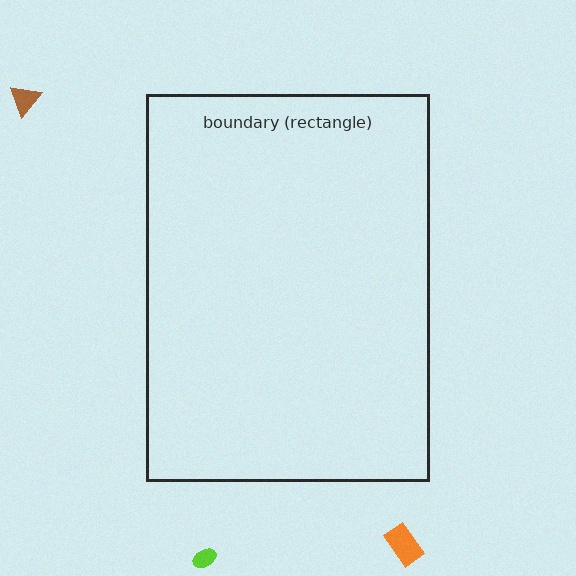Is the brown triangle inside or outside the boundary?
Outside.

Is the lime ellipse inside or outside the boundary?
Outside.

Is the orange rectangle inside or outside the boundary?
Outside.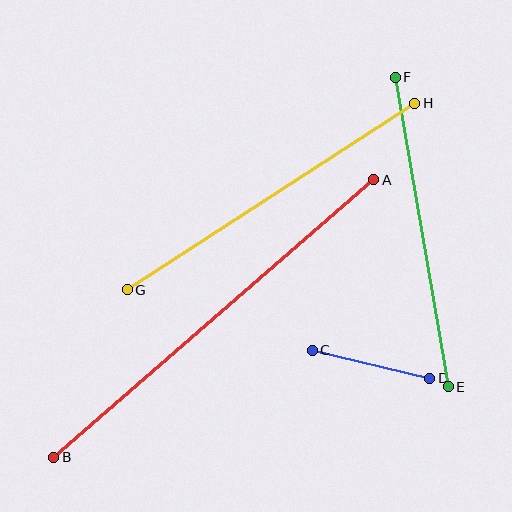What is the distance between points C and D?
The distance is approximately 121 pixels.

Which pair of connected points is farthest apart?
Points A and B are farthest apart.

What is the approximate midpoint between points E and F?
The midpoint is at approximately (422, 232) pixels.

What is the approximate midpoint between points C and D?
The midpoint is at approximately (371, 364) pixels.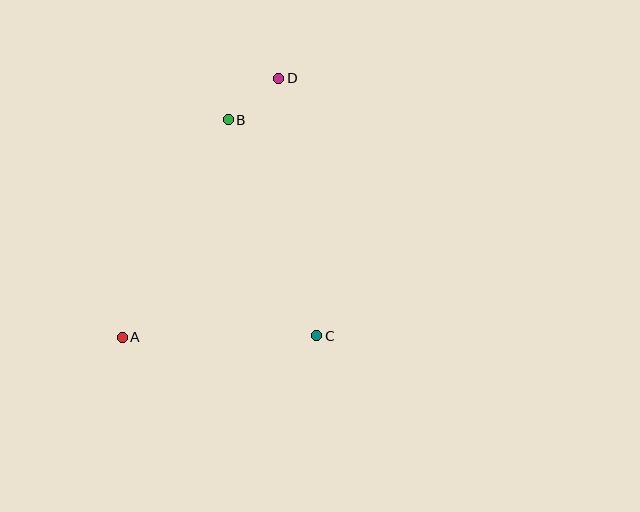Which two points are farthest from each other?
Points A and D are farthest from each other.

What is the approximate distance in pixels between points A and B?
The distance between A and B is approximately 242 pixels.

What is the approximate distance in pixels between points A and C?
The distance between A and C is approximately 194 pixels.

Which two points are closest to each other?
Points B and D are closest to each other.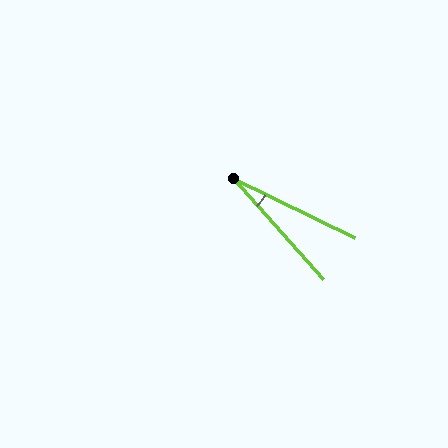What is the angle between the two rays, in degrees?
Approximately 22 degrees.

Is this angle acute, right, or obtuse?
It is acute.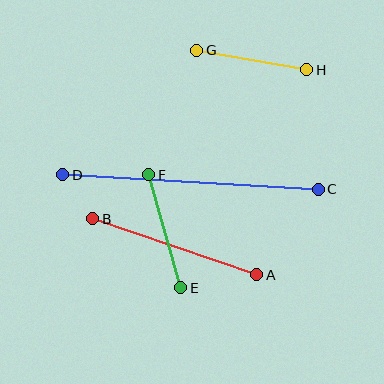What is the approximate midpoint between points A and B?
The midpoint is at approximately (175, 247) pixels.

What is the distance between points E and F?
The distance is approximately 117 pixels.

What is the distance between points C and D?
The distance is approximately 256 pixels.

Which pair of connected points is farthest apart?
Points C and D are farthest apart.